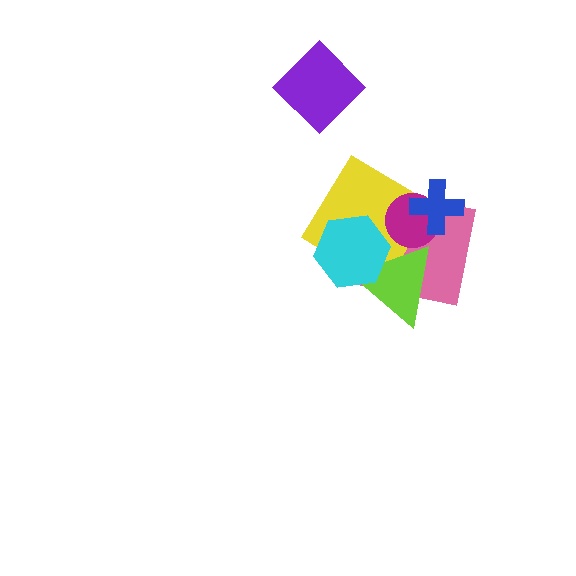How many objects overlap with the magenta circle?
4 objects overlap with the magenta circle.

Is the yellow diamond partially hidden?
Yes, it is partially covered by another shape.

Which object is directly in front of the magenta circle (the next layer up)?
The lime triangle is directly in front of the magenta circle.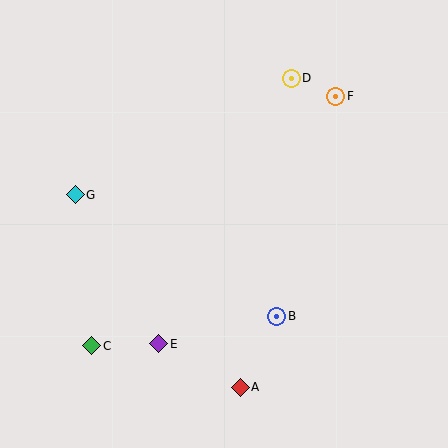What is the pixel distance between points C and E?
The distance between C and E is 67 pixels.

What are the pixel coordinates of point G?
Point G is at (75, 195).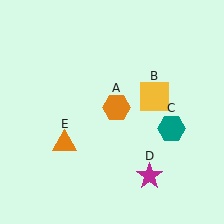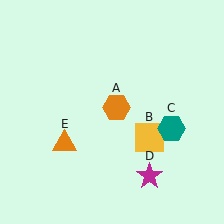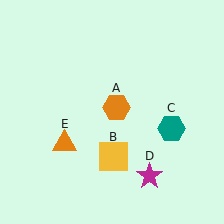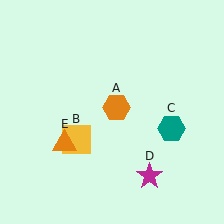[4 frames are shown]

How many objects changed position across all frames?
1 object changed position: yellow square (object B).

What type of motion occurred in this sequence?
The yellow square (object B) rotated clockwise around the center of the scene.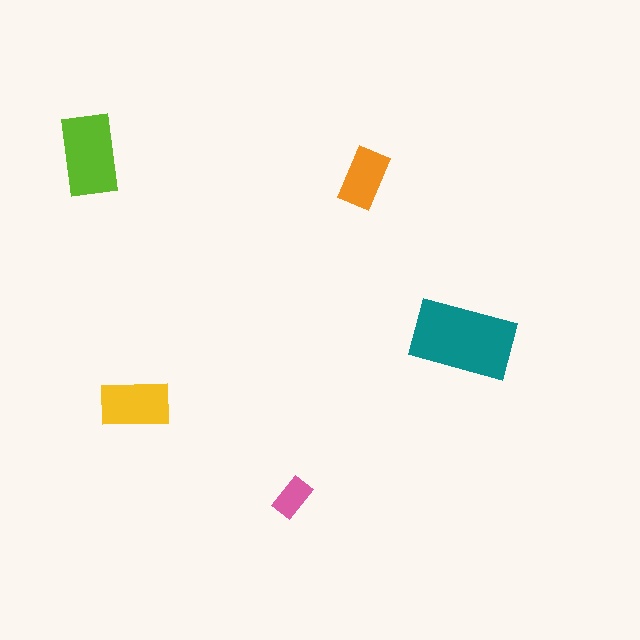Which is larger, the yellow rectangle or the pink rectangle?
The yellow one.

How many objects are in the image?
There are 5 objects in the image.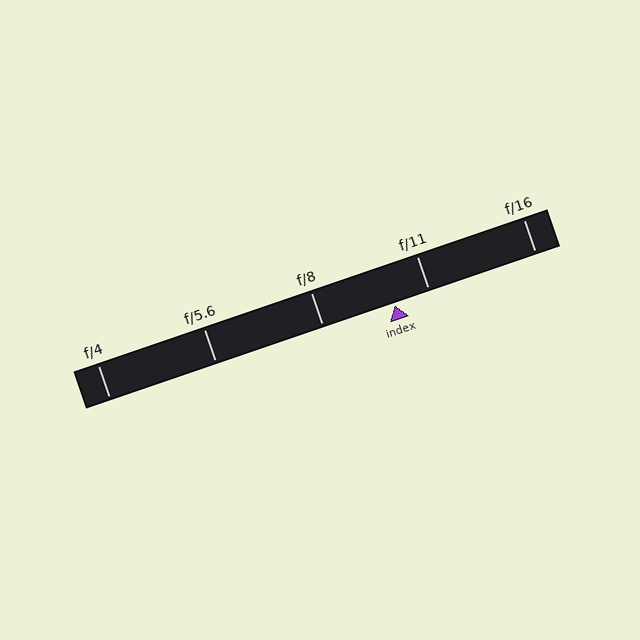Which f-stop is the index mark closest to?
The index mark is closest to f/11.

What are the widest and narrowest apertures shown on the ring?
The widest aperture shown is f/4 and the narrowest is f/16.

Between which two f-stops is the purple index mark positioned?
The index mark is between f/8 and f/11.